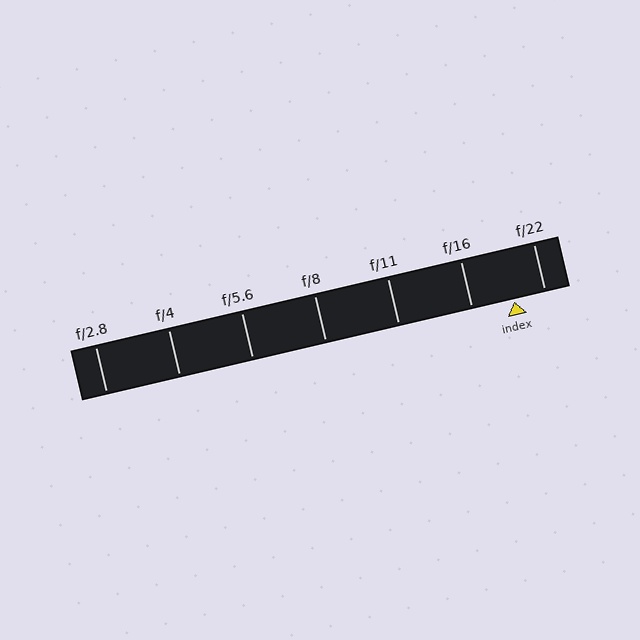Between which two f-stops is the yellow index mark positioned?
The index mark is between f/16 and f/22.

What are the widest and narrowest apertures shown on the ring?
The widest aperture shown is f/2.8 and the narrowest is f/22.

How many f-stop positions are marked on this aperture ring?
There are 7 f-stop positions marked.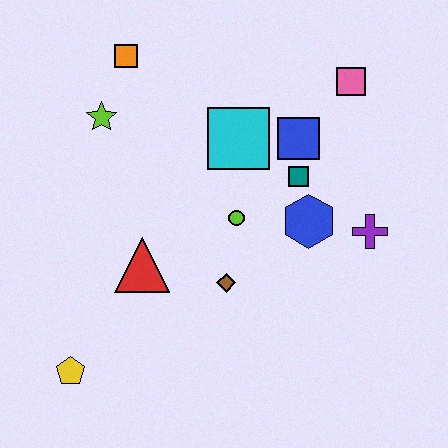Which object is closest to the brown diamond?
The lime circle is closest to the brown diamond.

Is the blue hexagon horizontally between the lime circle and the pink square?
Yes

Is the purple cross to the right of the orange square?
Yes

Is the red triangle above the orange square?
No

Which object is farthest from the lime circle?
The yellow pentagon is farthest from the lime circle.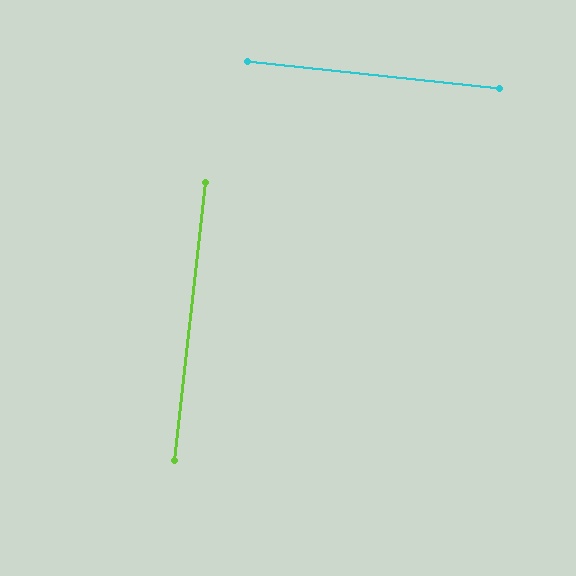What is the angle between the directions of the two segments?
Approximately 90 degrees.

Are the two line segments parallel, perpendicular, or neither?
Perpendicular — they meet at approximately 90°.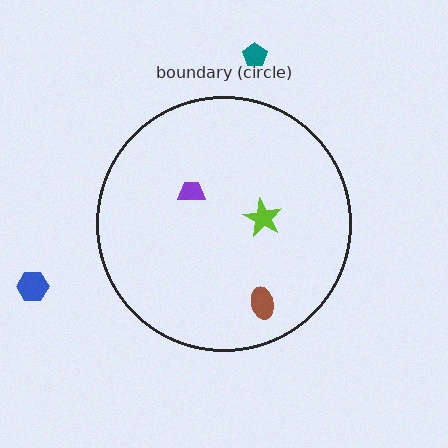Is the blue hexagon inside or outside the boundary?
Outside.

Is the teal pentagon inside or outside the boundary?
Outside.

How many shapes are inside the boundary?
3 inside, 2 outside.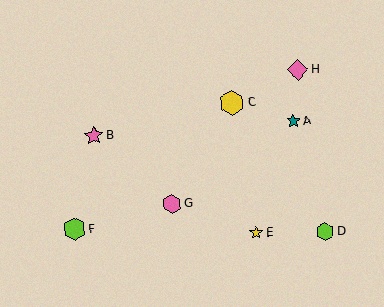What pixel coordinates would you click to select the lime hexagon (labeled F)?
Click at (75, 229) to select the lime hexagon F.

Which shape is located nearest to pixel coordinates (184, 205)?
The pink hexagon (labeled G) at (172, 204) is nearest to that location.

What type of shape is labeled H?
Shape H is a pink diamond.